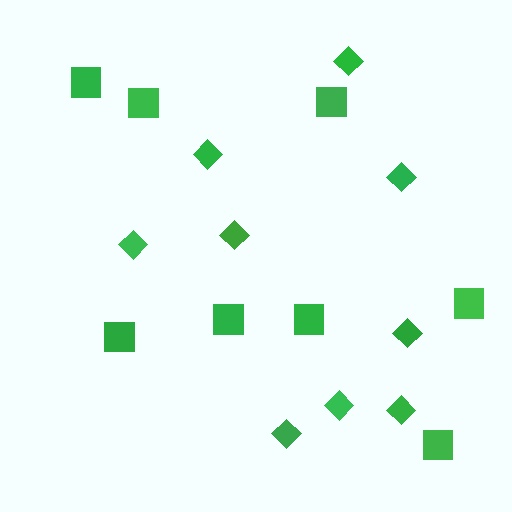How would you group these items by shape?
There are 2 groups: one group of diamonds (9) and one group of squares (8).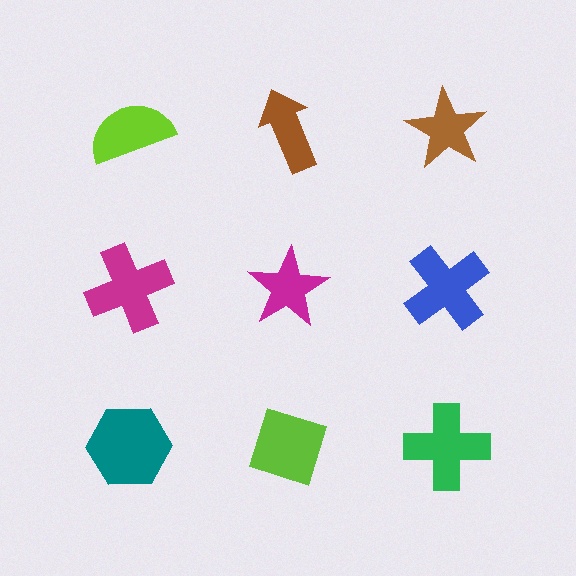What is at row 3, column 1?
A teal hexagon.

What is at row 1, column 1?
A lime semicircle.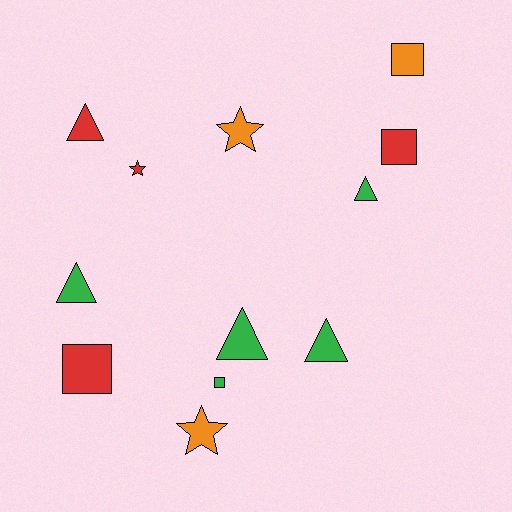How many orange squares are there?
There is 1 orange square.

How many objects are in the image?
There are 12 objects.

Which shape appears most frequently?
Triangle, with 5 objects.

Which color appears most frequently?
Green, with 5 objects.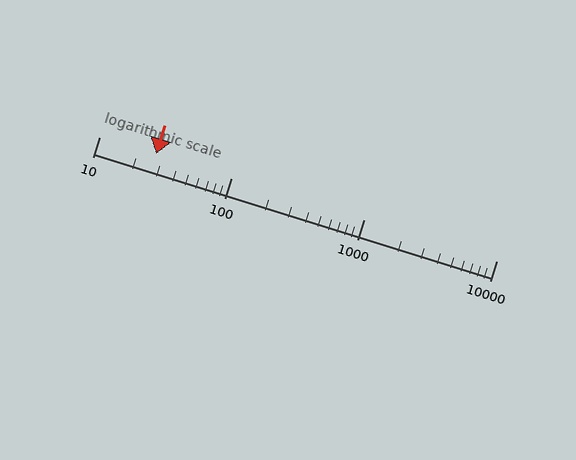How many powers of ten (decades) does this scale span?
The scale spans 3 decades, from 10 to 10000.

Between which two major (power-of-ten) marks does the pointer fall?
The pointer is between 10 and 100.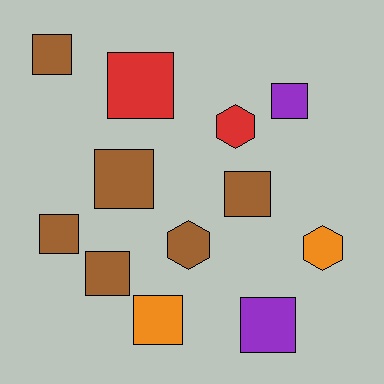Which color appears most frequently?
Brown, with 6 objects.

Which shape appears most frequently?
Square, with 9 objects.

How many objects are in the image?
There are 12 objects.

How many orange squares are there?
There is 1 orange square.